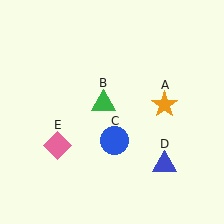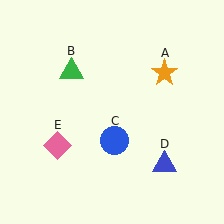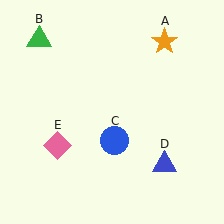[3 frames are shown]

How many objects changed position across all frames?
2 objects changed position: orange star (object A), green triangle (object B).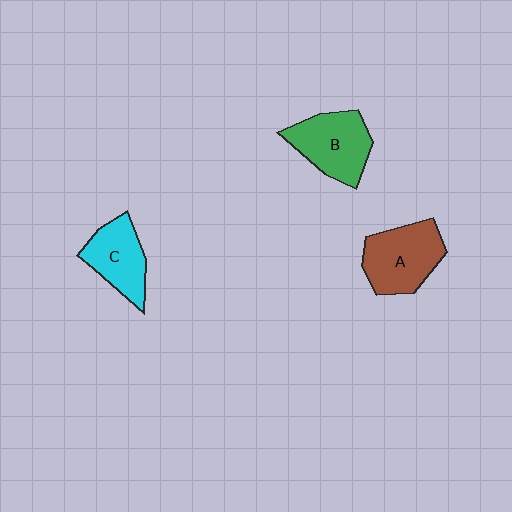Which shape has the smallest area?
Shape C (cyan).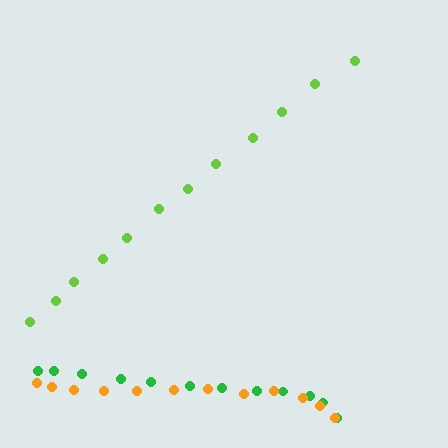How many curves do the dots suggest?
There are 3 distinct paths.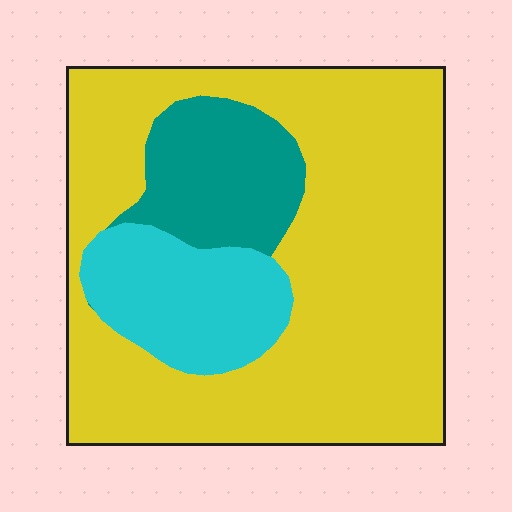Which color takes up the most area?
Yellow, at roughly 70%.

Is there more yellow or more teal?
Yellow.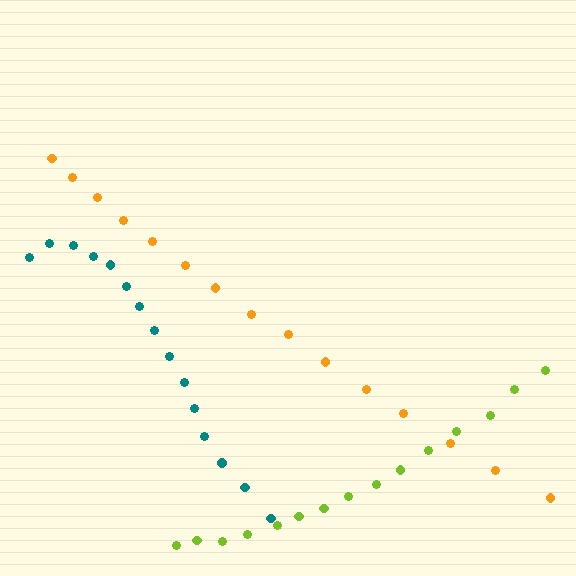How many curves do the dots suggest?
There are 3 distinct paths.